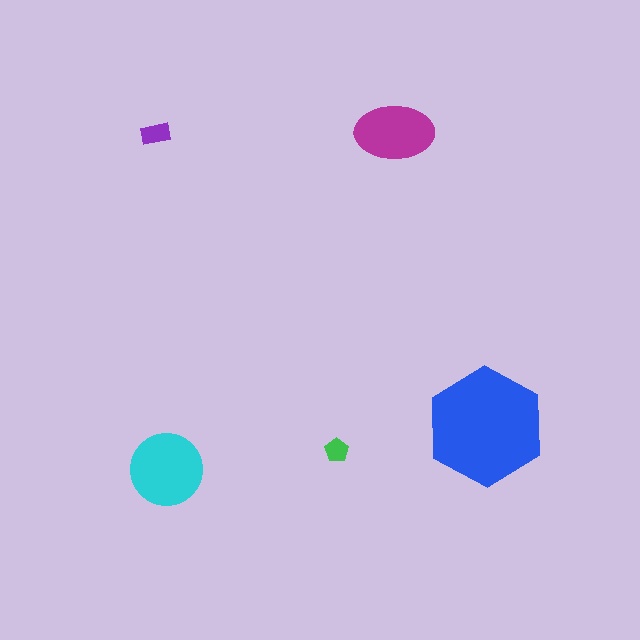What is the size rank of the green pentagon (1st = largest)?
5th.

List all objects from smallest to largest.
The green pentagon, the purple rectangle, the magenta ellipse, the cyan circle, the blue hexagon.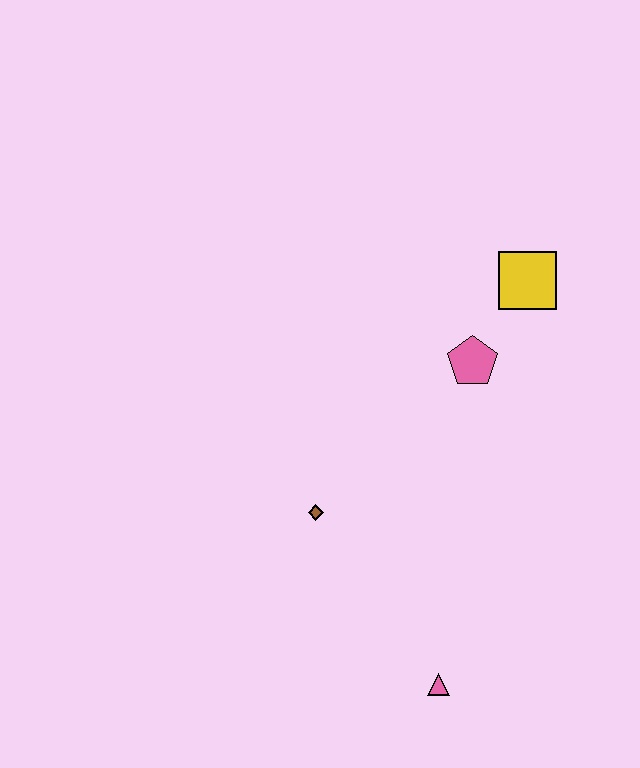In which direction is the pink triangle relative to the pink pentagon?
The pink triangle is below the pink pentagon.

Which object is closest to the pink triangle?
The brown diamond is closest to the pink triangle.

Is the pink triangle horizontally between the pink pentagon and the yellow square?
No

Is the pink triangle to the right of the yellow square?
No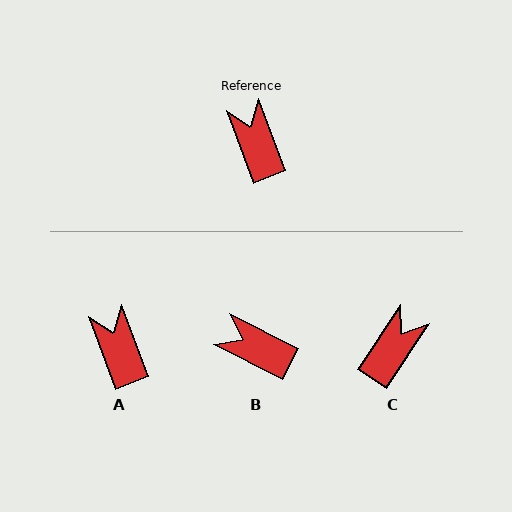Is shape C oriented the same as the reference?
No, it is off by about 54 degrees.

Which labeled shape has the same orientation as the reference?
A.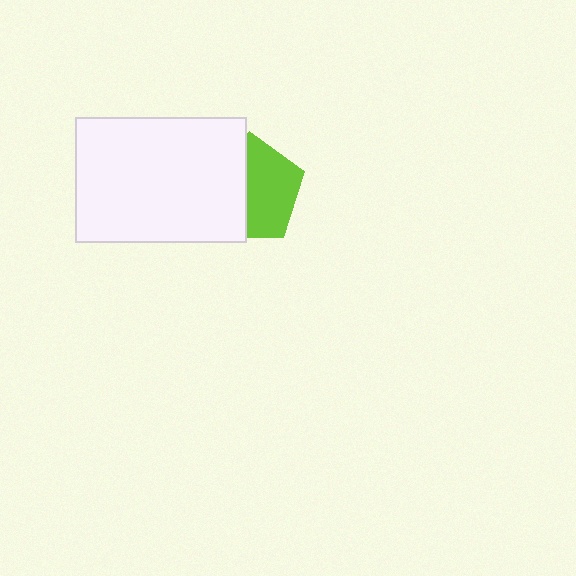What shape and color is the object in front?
The object in front is a white rectangle.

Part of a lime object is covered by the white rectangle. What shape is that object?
It is a pentagon.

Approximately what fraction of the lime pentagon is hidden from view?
Roughly 48% of the lime pentagon is hidden behind the white rectangle.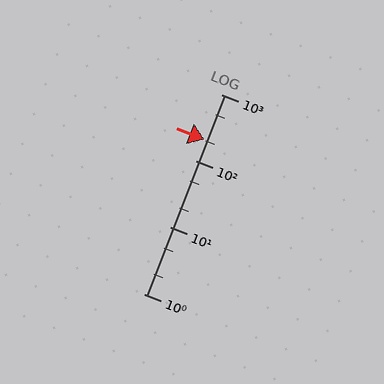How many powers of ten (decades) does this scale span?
The scale spans 3 decades, from 1 to 1000.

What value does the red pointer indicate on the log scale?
The pointer indicates approximately 210.